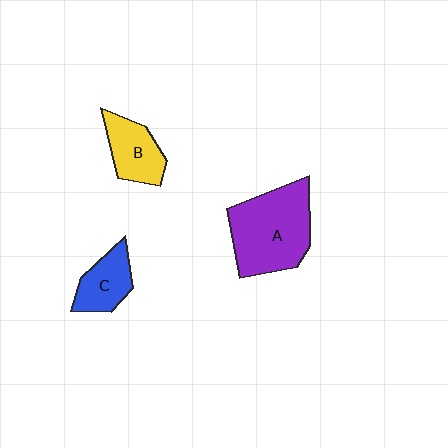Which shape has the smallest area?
Shape C (blue).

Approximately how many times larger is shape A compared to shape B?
Approximately 2.0 times.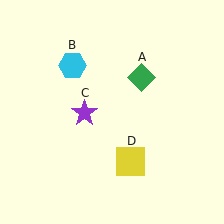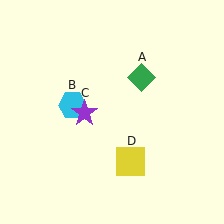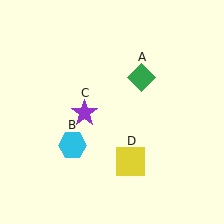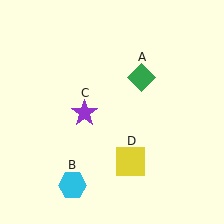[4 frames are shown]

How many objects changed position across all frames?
1 object changed position: cyan hexagon (object B).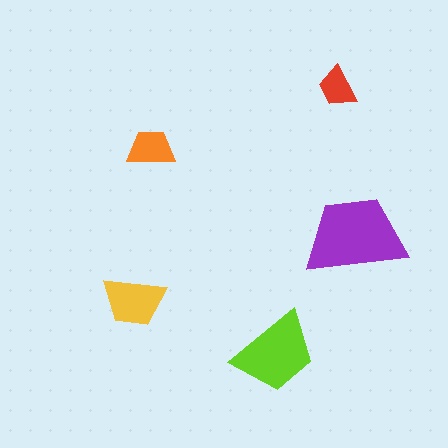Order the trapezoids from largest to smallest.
the purple one, the lime one, the yellow one, the orange one, the red one.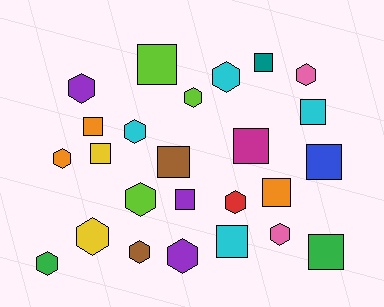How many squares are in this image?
There are 12 squares.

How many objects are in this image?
There are 25 objects.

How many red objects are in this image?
There is 1 red object.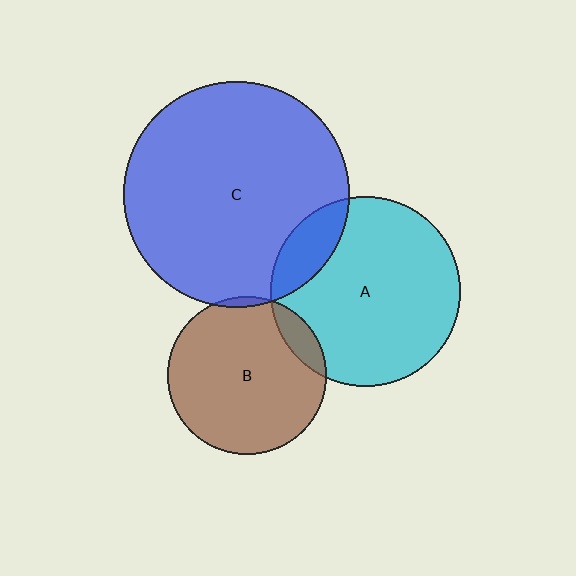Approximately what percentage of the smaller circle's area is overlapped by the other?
Approximately 15%.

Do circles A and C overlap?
Yes.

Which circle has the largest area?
Circle C (blue).